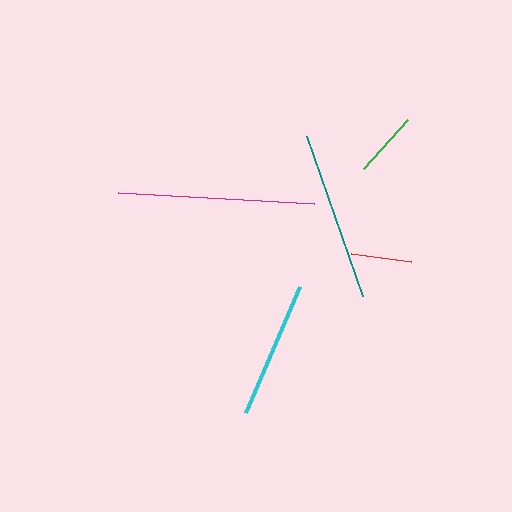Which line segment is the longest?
The magenta line is the longest at approximately 196 pixels.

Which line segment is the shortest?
The red line is the shortest at approximately 60 pixels.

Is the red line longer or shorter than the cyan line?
The cyan line is longer than the red line.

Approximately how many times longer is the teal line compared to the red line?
The teal line is approximately 2.8 times the length of the red line.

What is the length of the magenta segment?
The magenta segment is approximately 196 pixels long.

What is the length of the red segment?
The red segment is approximately 60 pixels long.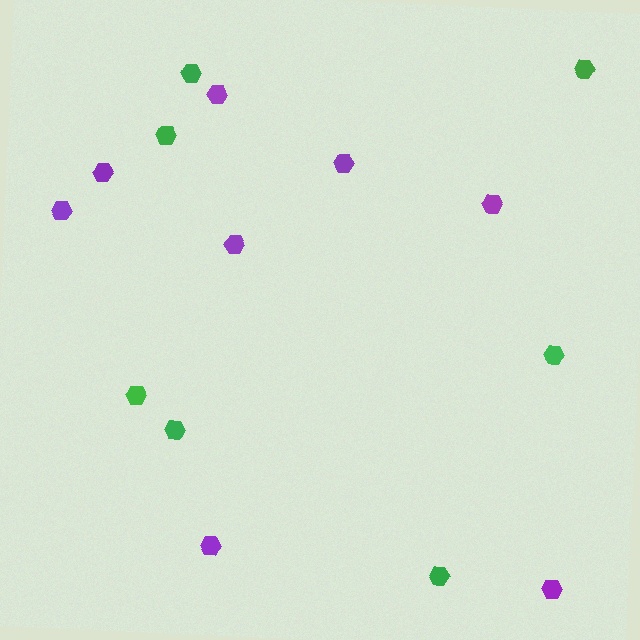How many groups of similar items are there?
There are 2 groups: one group of purple hexagons (8) and one group of green hexagons (7).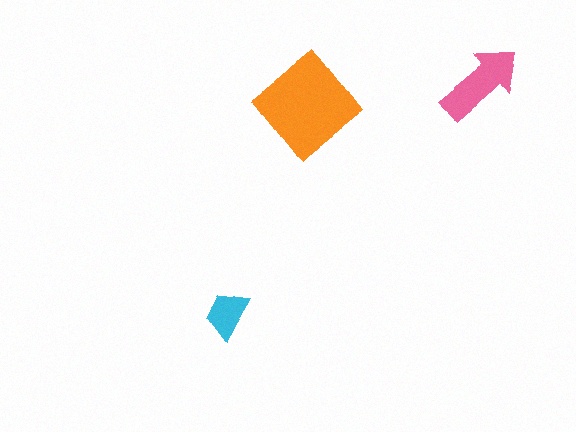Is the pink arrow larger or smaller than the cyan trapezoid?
Larger.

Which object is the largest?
The orange diamond.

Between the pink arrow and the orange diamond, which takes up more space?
The orange diamond.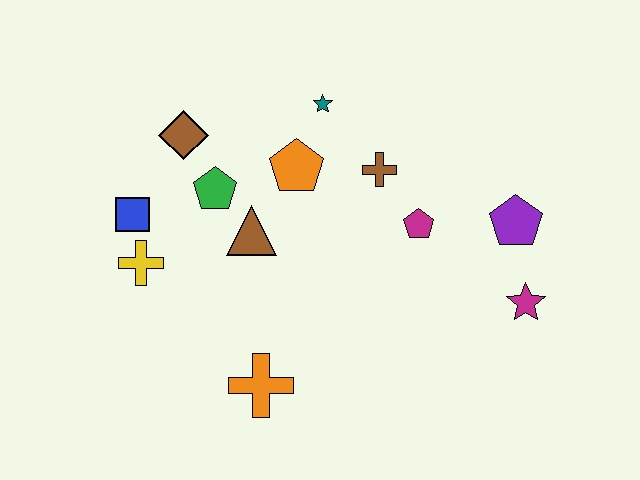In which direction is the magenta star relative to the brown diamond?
The magenta star is to the right of the brown diamond.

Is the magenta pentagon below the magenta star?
No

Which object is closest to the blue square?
The yellow cross is closest to the blue square.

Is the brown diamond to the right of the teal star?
No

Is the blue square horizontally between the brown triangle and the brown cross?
No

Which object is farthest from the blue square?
The magenta star is farthest from the blue square.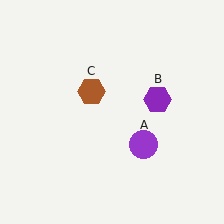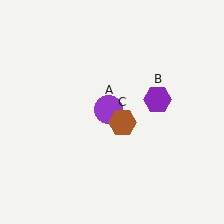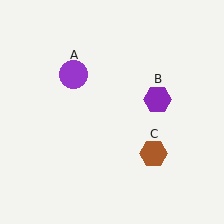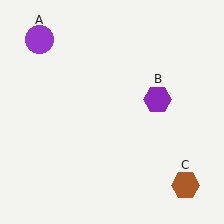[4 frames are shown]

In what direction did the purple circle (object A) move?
The purple circle (object A) moved up and to the left.